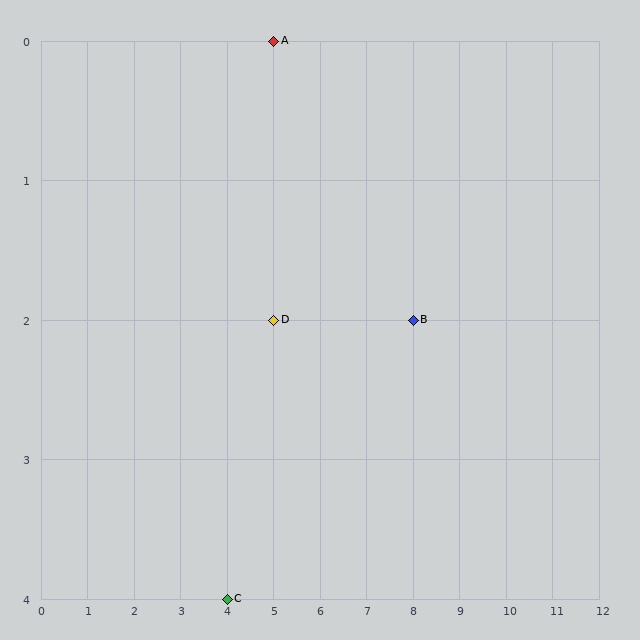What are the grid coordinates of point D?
Point D is at grid coordinates (5, 2).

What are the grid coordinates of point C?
Point C is at grid coordinates (4, 4).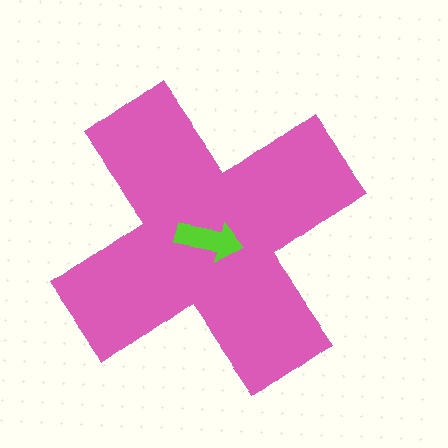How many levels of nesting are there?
2.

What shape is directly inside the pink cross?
The lime arrow.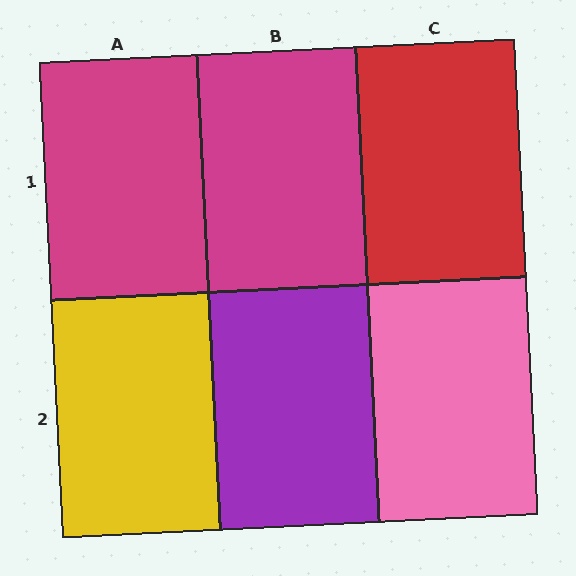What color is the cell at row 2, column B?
Purple.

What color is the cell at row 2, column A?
Yellow.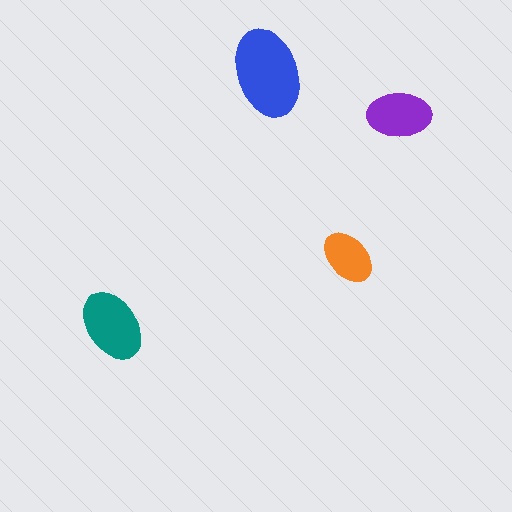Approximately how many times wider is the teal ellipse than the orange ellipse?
About 1.5 times wider.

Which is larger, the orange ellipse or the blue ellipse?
The blue one.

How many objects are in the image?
There are 4 objects in the image.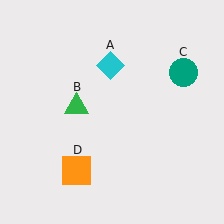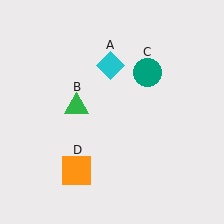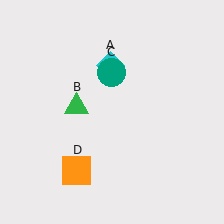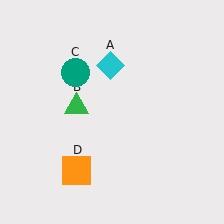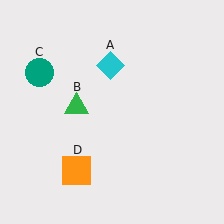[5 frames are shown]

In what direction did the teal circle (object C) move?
The teal circle (object C) moved left.